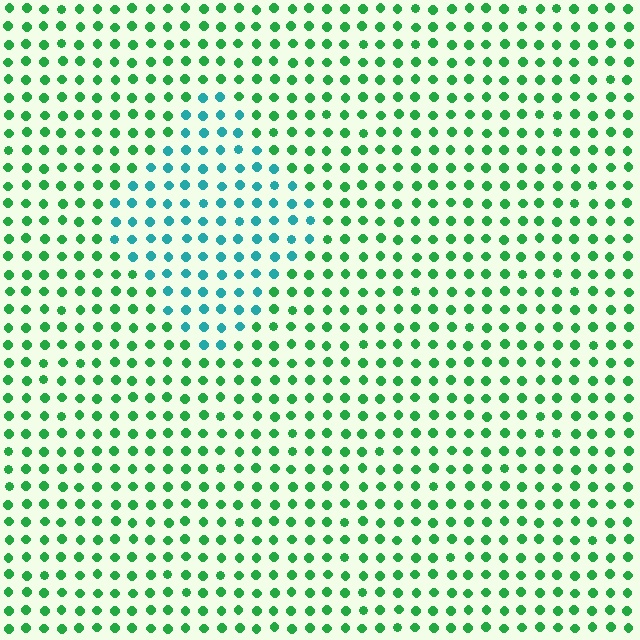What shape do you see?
I see a diamond.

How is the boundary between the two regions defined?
The boundary is defined purely by a slight shift in hue (about 46 degrees). Spacing, size, and orientation are identical on both sides.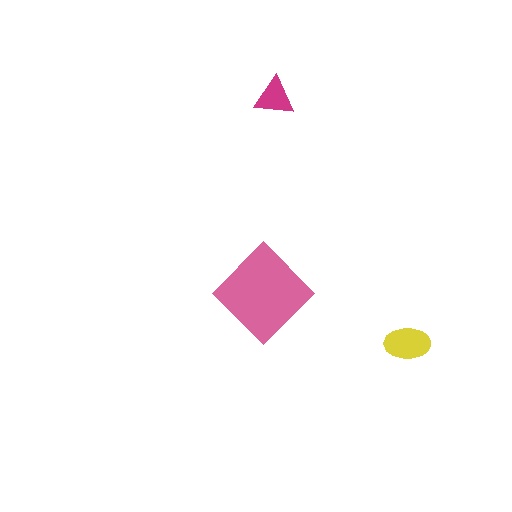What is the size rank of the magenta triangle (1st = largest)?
3rd.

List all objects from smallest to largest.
The magenta triangle, the yellow ellipse, the pink diamond.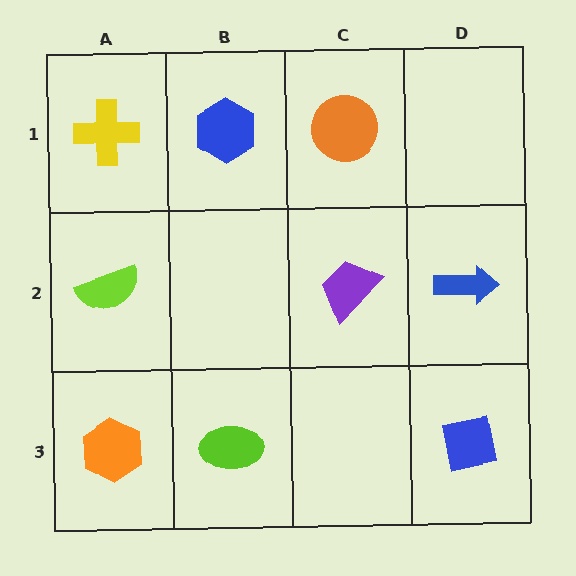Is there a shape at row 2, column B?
No, that cell is empty.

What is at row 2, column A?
A lime semicircle.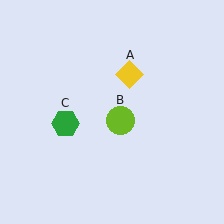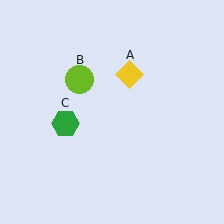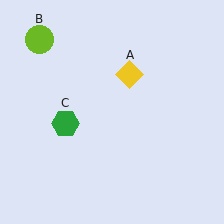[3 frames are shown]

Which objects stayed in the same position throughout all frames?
Yellow diamond (object A) and green hexagon (object C) remained stationary.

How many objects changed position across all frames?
1 object changed position: lime circle (object B).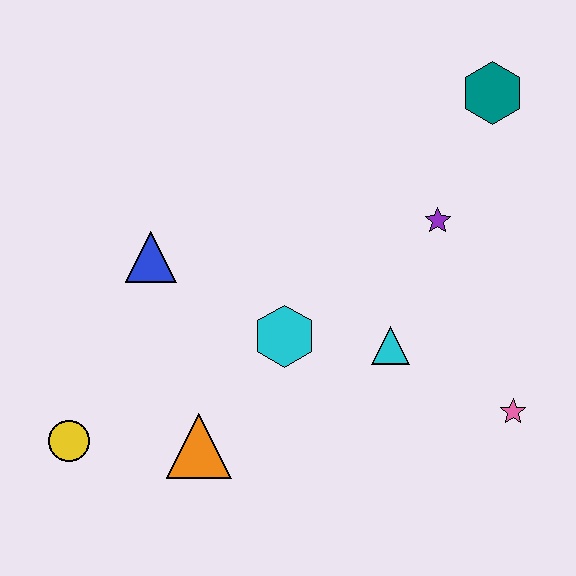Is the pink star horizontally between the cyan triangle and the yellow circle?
No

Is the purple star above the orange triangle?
Yes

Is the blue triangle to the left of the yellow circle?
No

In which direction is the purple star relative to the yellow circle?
The purple star is to the right of the yellow circle.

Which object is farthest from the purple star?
The yellow circle is farthest from the purple star.